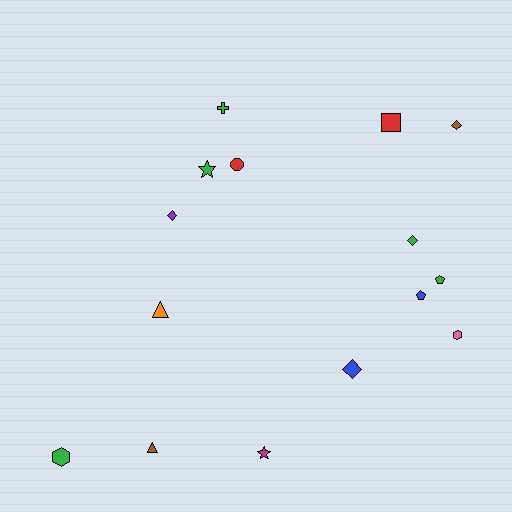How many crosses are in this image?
There is 1 cross.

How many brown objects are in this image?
There are 2 brown objects.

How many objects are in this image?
There are 15 objects.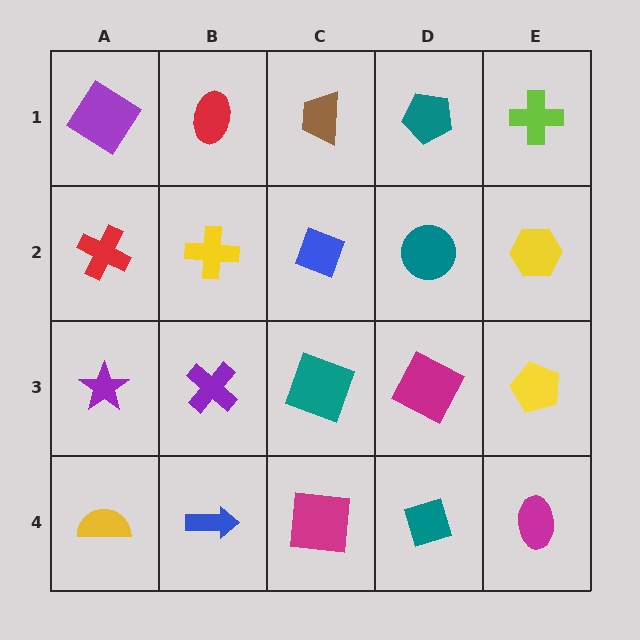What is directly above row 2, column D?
A teal pentagon.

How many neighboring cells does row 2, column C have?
4.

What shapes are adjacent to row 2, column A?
A purple diamond (row 1, column A), a purple star (row 3, column A), a yellow cross (row 2, column B).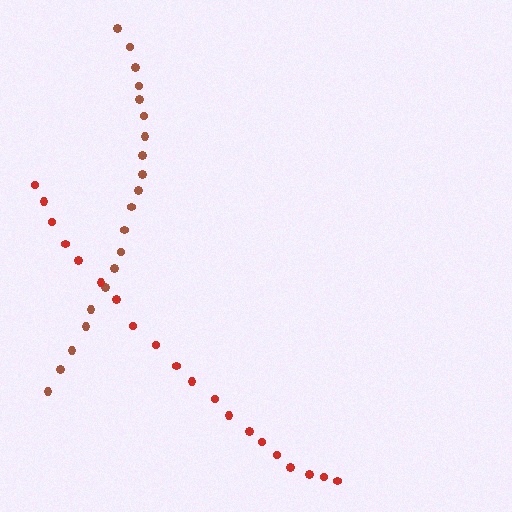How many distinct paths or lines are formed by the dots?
There are 2 distinct paths.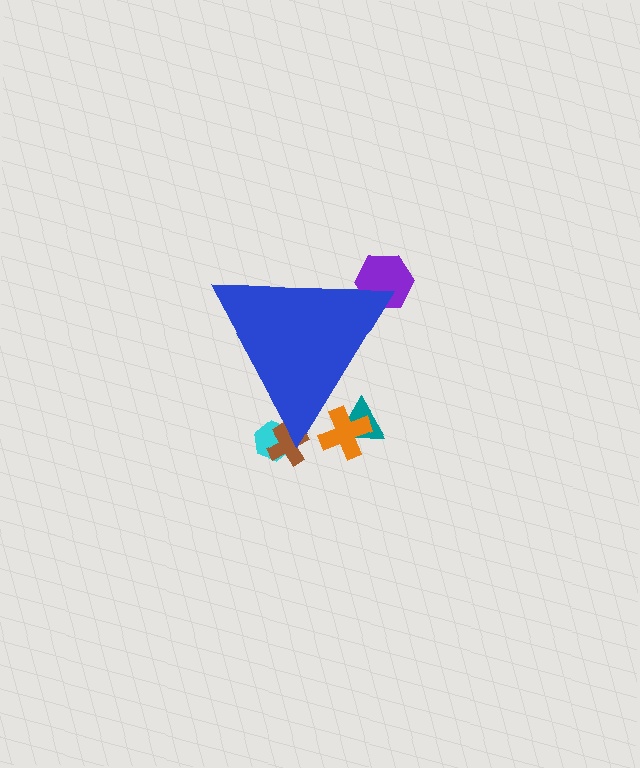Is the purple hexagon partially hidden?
Yes, the purple hexagon is partially hidden behind the blue triangle.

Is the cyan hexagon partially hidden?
Yes, the cyan hexagon is partially hidden behind the blue triangle.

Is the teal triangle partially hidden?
Yes, the teal triangle is partially hidden behind the blue triangle.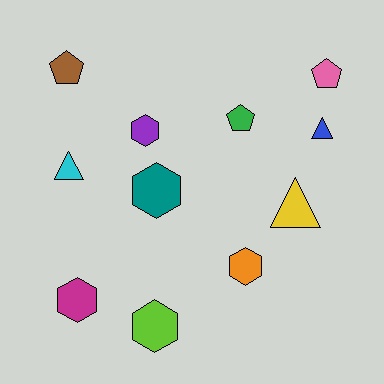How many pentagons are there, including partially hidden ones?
There are 3 pentagons.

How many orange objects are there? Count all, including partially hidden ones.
There is 1 orange object.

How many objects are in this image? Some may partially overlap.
There are 11 objects.